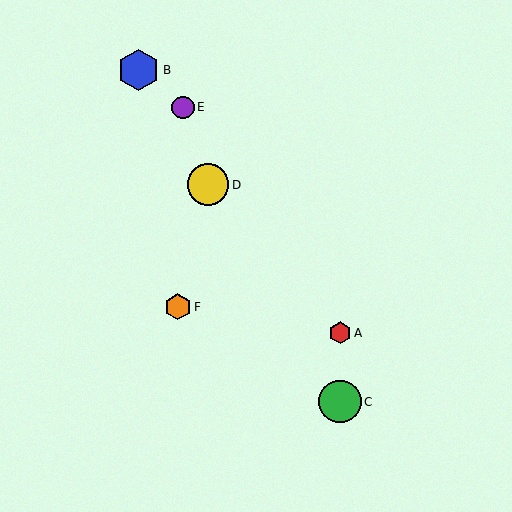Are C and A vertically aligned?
Yes, both are at x≈340.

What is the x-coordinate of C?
Object C is at x≈340.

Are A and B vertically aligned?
No, A is at x≈340 and B is at x≈139.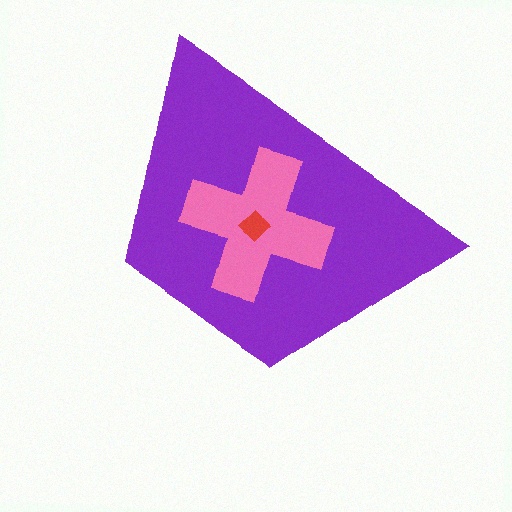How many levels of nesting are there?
3.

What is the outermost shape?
The purple trapezoid.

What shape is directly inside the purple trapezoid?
The pink cross.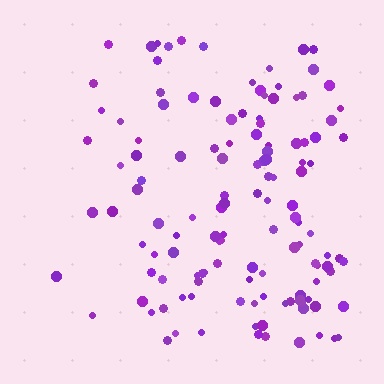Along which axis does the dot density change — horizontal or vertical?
Horizontal.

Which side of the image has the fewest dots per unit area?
The left.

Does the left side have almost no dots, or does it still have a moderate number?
Still a moderate number, just noticeably fewer than the right.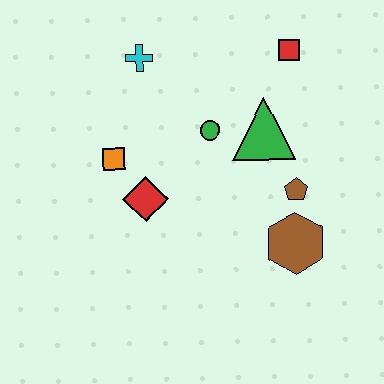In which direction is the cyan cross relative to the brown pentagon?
The cyan cross is to the left of the brown pentagon.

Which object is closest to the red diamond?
The orange square is closest to the red diamond.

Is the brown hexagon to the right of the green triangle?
Yes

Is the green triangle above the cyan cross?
No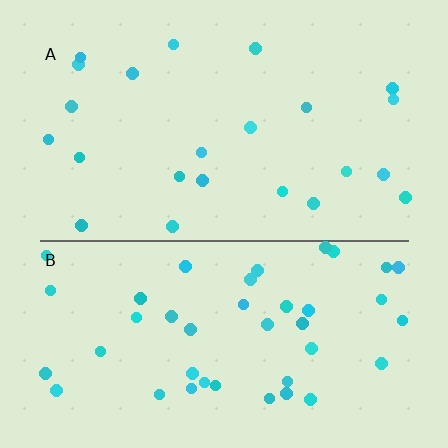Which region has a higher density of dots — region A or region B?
B (the bottom).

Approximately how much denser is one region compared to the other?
Approximately 1.9× — region B over region A.